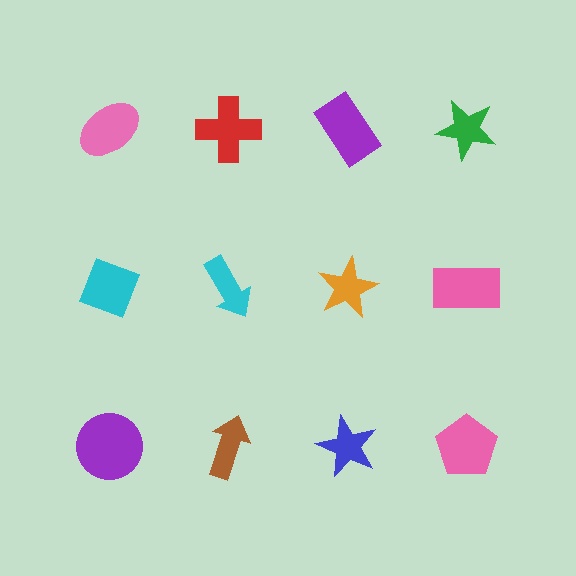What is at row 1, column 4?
A green star.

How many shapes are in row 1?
4 shapes.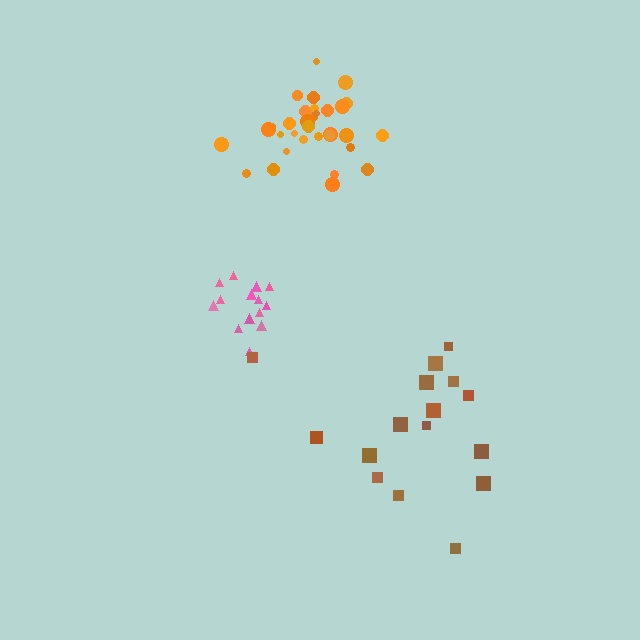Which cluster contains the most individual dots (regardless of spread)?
Orange (32).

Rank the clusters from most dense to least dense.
orange, pink, brown.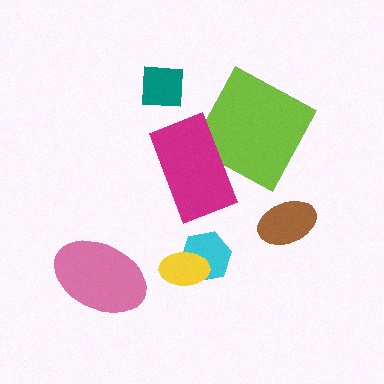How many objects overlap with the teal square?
0 objects overlap with the teal square.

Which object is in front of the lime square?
The magenta rectangle is in front of the lime square.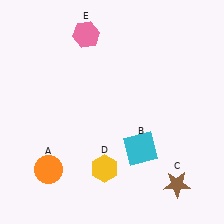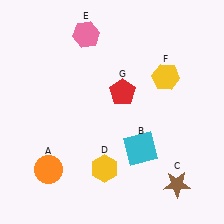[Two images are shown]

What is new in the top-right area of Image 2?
A yellow hexagon (F) was added in the top-right area of Image 2.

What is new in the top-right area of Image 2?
A red pentagon (G) was added in the top-right area of Image 2.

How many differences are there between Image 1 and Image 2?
There are 2 differences between the two images.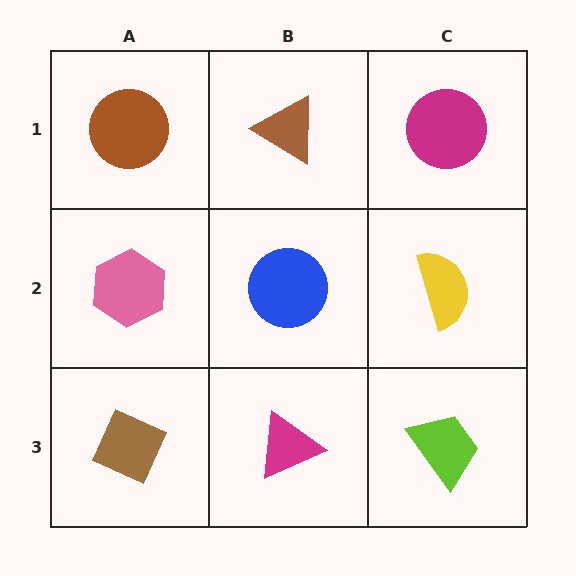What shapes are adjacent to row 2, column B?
A brown triangle (row 1, column B), a magenta triangle (row 3, column B), a pink hexagon (row 2, column A), a yellow semicircle (row 2, column C).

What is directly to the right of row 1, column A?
A brown triangle.